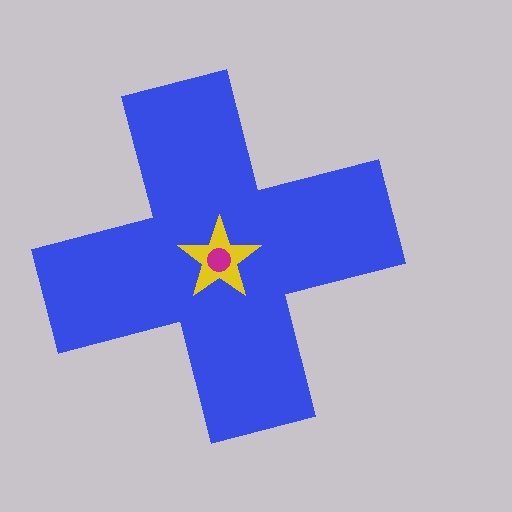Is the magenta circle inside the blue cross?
Yes.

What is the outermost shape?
The blue cross.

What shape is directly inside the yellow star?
The magenta circle.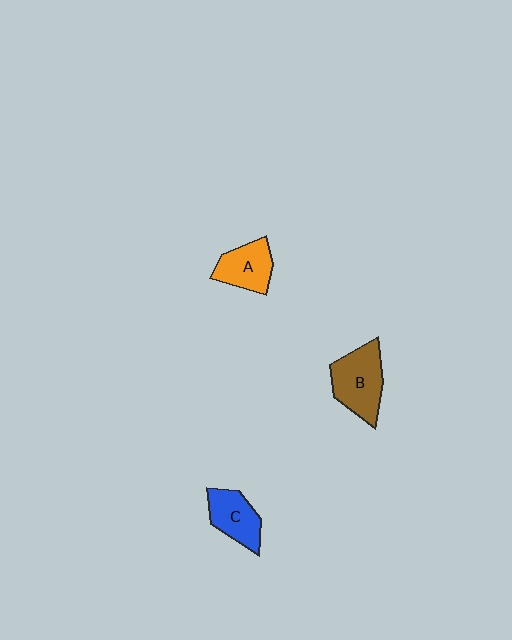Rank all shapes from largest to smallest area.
From largest to smallest: B (brown), C (blue), A (orange).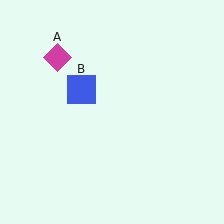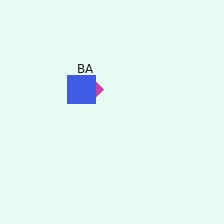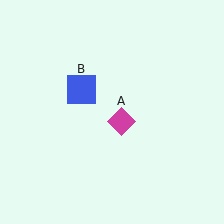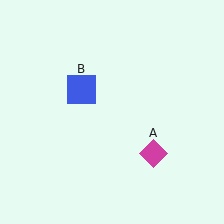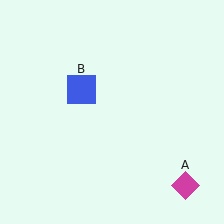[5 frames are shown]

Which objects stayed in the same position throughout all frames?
Blue square (object B) remained stationary.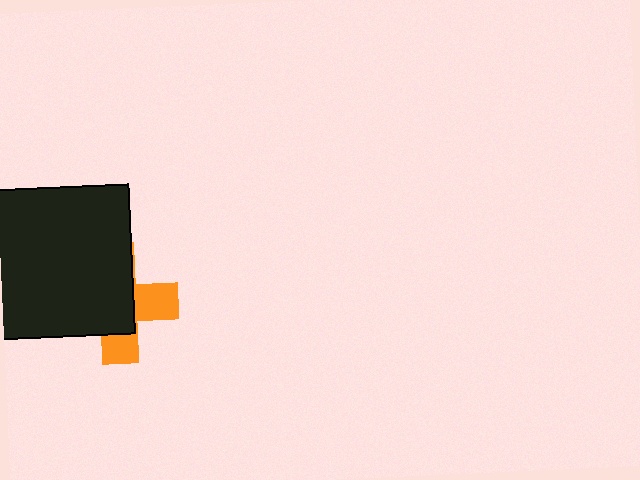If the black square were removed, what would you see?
You would see the complete orange cross.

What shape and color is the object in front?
The object in front is a black square.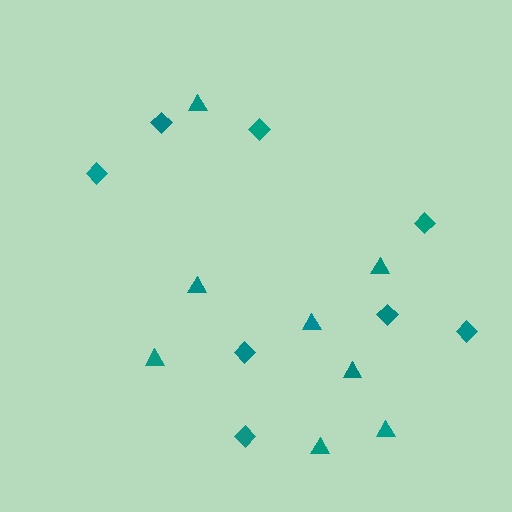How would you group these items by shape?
There are 2 groups: one group of diamonds (8) and one group of triangles (8).